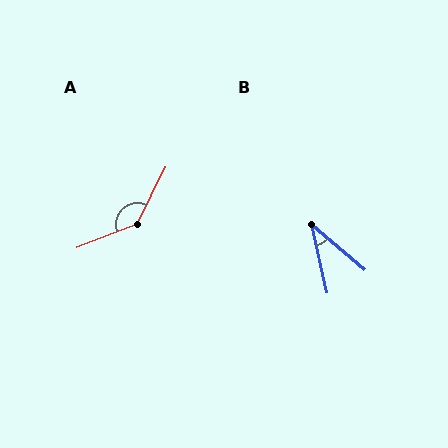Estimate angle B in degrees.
Approximately 37 degrees.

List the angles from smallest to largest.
B (37°), A (137°).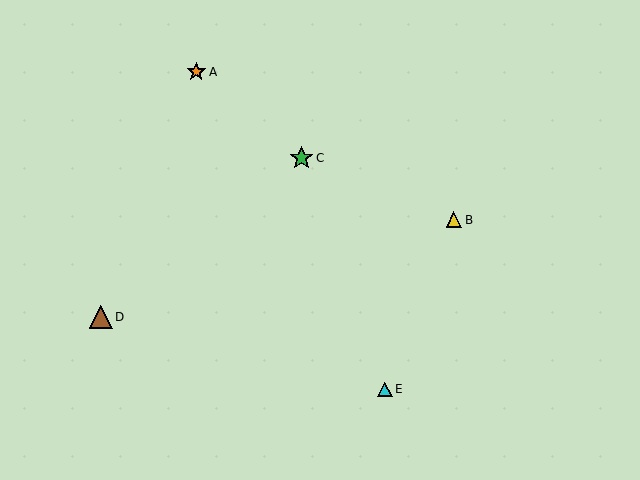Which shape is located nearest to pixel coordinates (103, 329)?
The brown triangle (labeled D) at (101, 317) is nearest to that location.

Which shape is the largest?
The brown triangle (labeled D) is the largest.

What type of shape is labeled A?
Shape A is an orange star.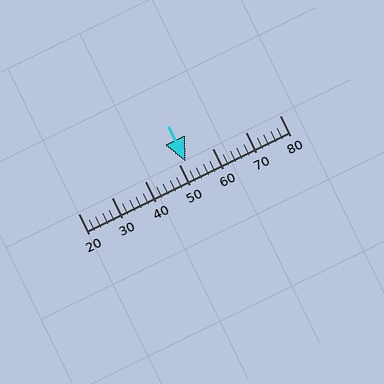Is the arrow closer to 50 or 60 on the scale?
The arrow is closer to 50.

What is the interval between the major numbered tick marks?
The major tick marks are spaced 10 units apart.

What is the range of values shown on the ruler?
The ruler shows values from 20 to 80.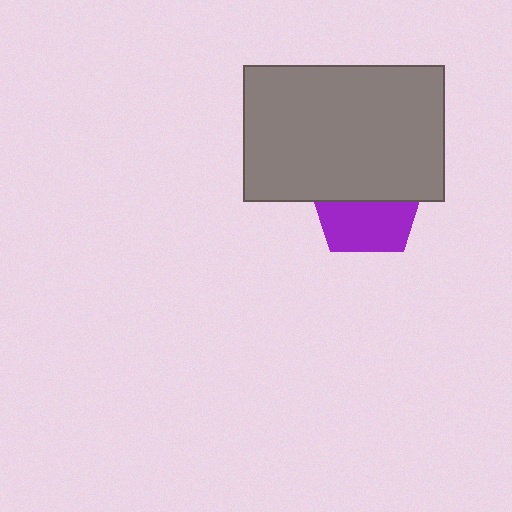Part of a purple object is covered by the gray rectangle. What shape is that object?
It is a pentagon.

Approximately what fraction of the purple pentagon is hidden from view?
Roughly 52% of the purple pentagon is hidden behind the gray rectangle.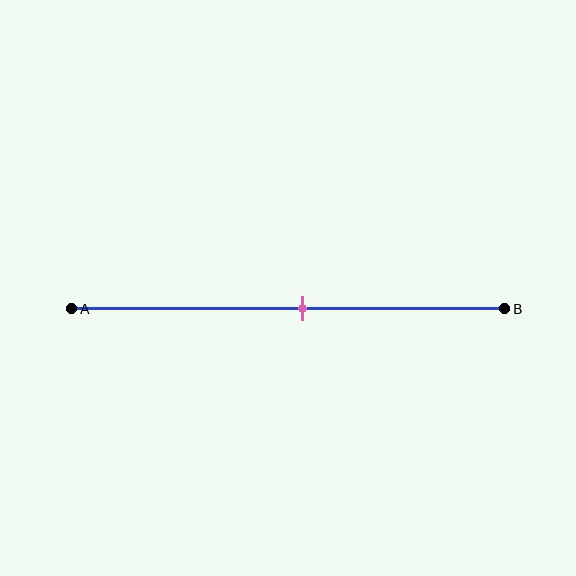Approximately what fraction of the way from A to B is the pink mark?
The pink mark is approximately 55% of the way from A to B.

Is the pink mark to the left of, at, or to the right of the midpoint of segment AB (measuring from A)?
The pink mark is to the right of the midpoint of segment AB.